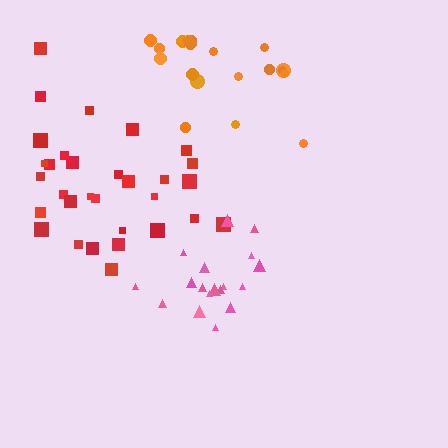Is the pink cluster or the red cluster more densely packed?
Pink.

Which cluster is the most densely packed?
Pink.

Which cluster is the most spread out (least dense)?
Orange.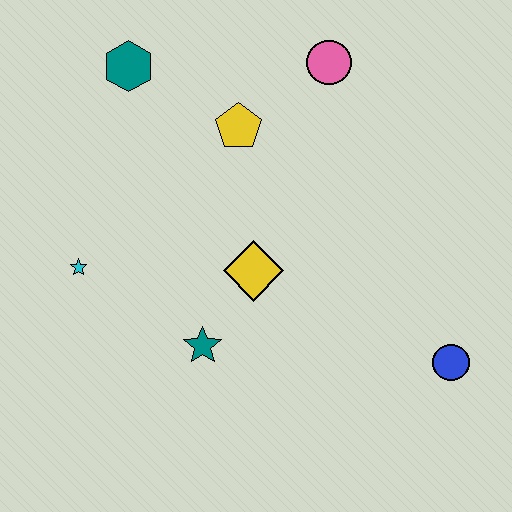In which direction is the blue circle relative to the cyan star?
The blue circle is to the right of the cyan star.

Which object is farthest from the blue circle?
The teal hexagon is farthest from the blue circle.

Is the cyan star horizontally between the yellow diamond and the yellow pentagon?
No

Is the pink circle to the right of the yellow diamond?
Yes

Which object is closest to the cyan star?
The teal star is closest to the cyan star.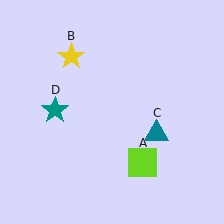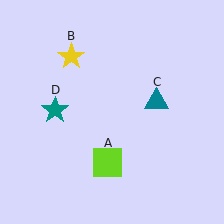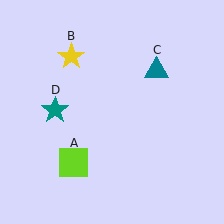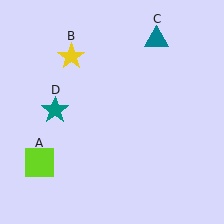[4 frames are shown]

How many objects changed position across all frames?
2 objects changed position: lime square (object A), teal triangle (object C).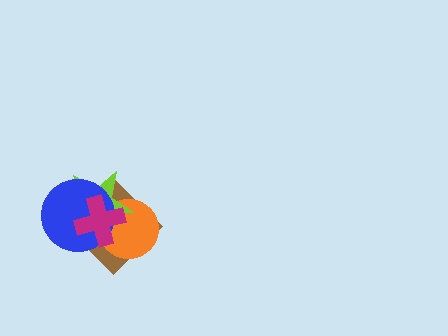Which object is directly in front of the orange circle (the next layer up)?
The lime star is directly in front of the orange circle.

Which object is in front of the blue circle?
The magenta cross is in front of the blue circle.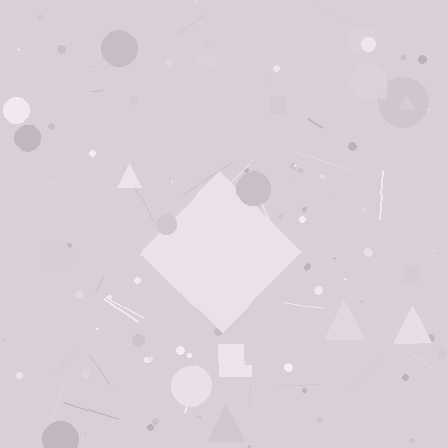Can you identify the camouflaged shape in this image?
The camouflaged shape is a diamond.